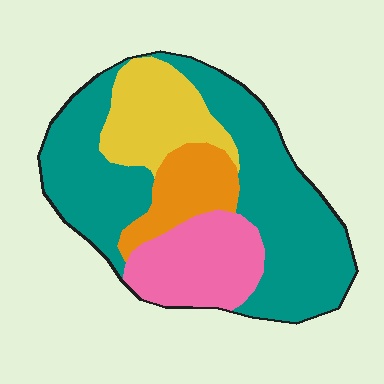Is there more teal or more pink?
Teal.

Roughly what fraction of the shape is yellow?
Yellow covers about 15% of the shape.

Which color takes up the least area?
Orange, at roughly 10%.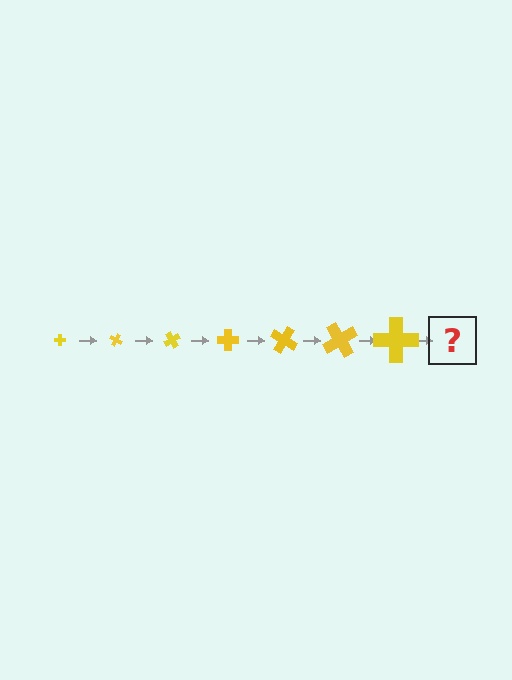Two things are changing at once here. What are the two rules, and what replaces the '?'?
The two rules are that the cross grows larger each step and it rotates 30 degrees each step. The '?' should be a cross, larger than the previous one and rotated 210 degrees from the start.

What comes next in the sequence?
The next element should be a cross, larger than the previous one and rotated 210 degrees from the start.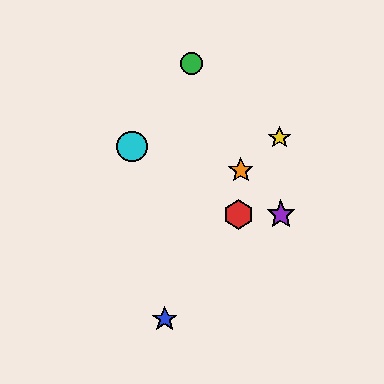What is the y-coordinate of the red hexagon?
The red hexagon is at y≈214.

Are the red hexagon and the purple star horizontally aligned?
Yes, both are at y≈214.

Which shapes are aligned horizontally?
The red hexagon, the purple star are aligned horizontally.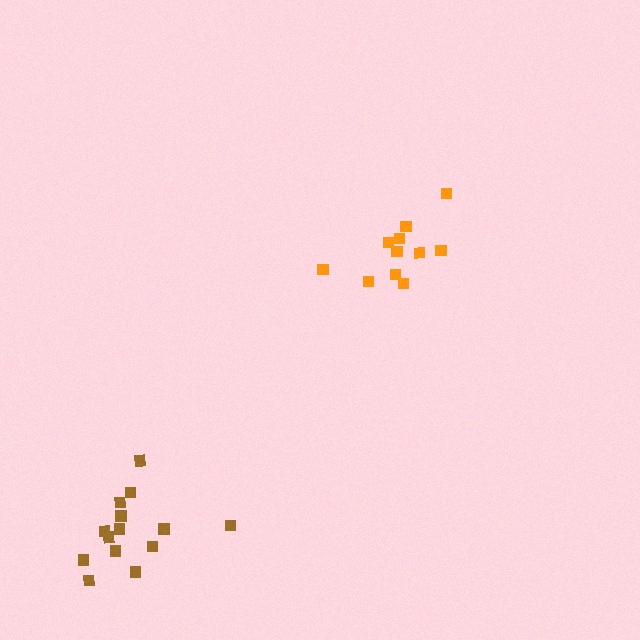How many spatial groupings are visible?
There are 2 spatial groupings.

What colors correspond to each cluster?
The clusters are colored: orange, brown.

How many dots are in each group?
Group 1: 11 dots, Group 2: 14 dots (25 total).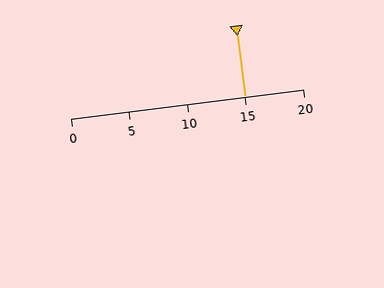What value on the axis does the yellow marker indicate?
The marker indicates approximately 15.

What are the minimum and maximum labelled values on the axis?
The axis runs from 0 to 20.